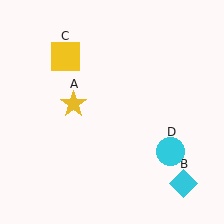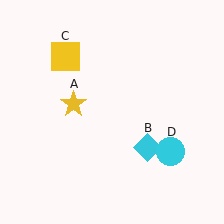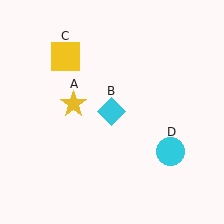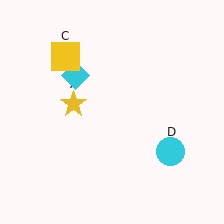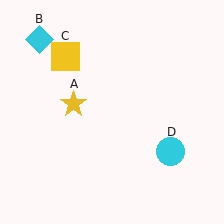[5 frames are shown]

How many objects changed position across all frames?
1 object changed position: cyan diamond (object B).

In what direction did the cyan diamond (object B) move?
The cyan diamond (object B) moved up and to the left.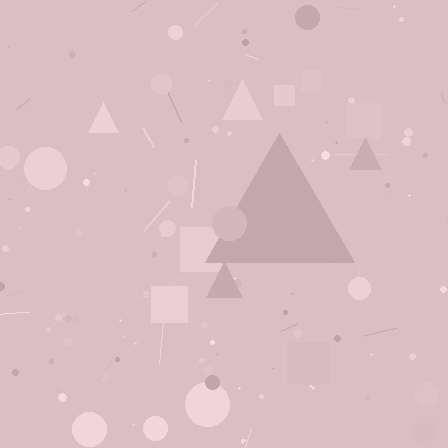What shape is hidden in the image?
A triangle is hidden in the image.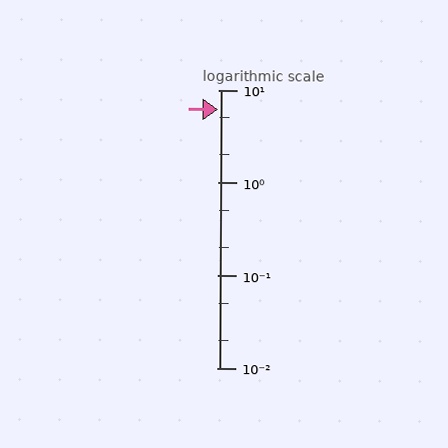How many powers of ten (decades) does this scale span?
The scale spans 3 decades, from 0.01 to 10.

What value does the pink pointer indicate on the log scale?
The pointer indicates approximately 6.1.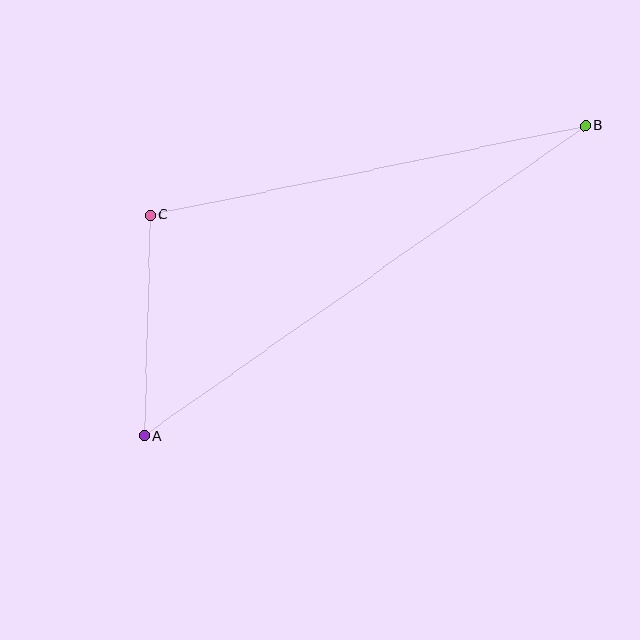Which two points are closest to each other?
Points A and C are closest to each other.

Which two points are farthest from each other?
Points A and B are farthest from each other.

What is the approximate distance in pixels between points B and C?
The distance between B and C is approximately 444 pixels.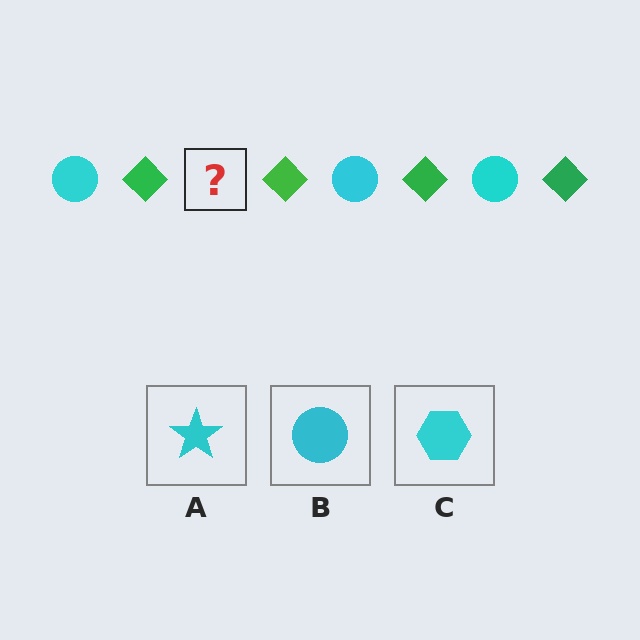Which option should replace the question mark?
Option B.